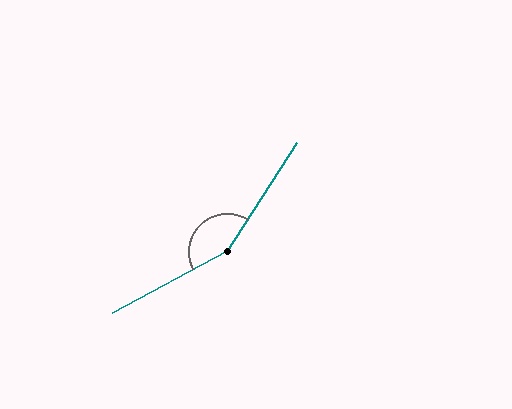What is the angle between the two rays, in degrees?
Approximately 151 degrees.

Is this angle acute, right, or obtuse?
It is obtuse.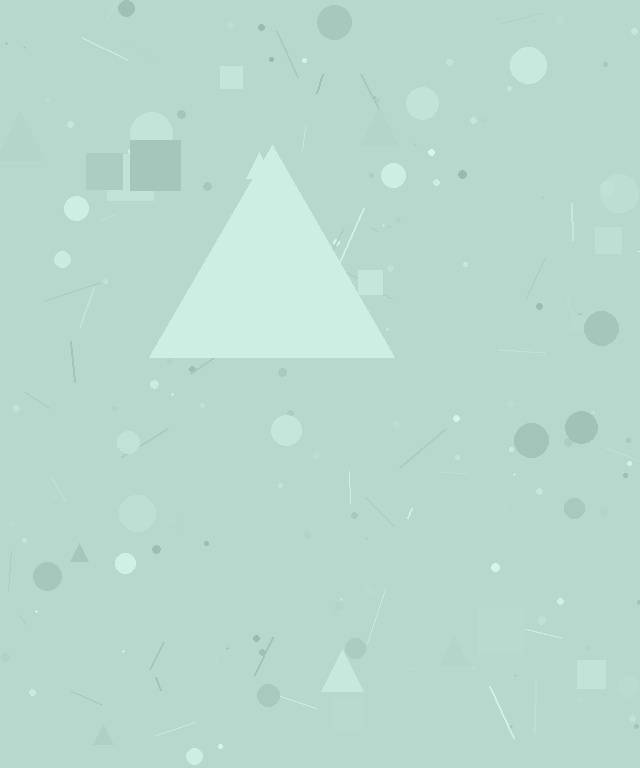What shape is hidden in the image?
A triangle is hidden in the image.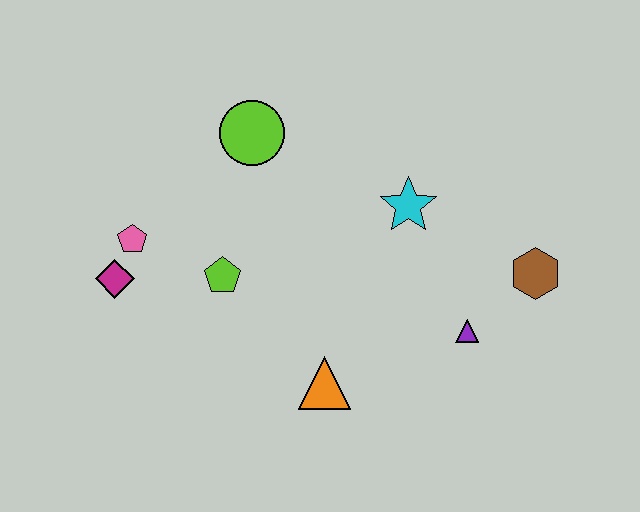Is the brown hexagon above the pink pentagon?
No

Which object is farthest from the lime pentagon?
The brown hexagon is farthest from the lime pentagon.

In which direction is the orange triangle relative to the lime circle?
The orange triangle is below the lime circle.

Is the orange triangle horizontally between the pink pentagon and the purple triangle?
Yes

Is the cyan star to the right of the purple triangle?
No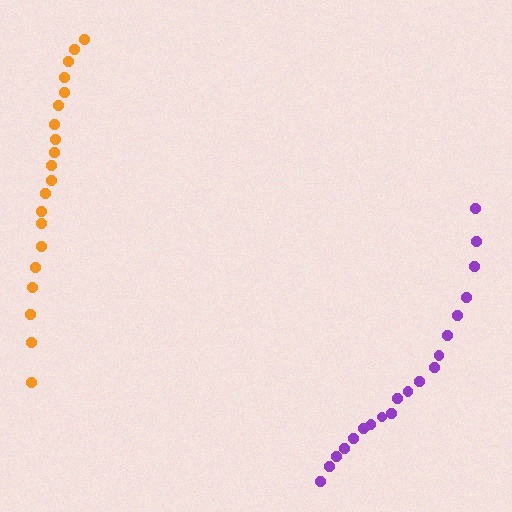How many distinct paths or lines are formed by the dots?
There are 2 distinct paths.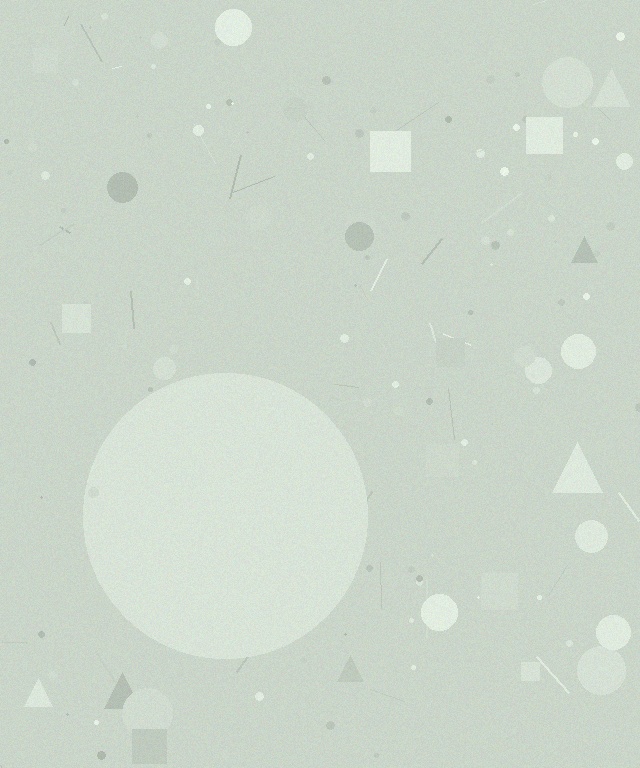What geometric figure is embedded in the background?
A circle is embedded in the background.